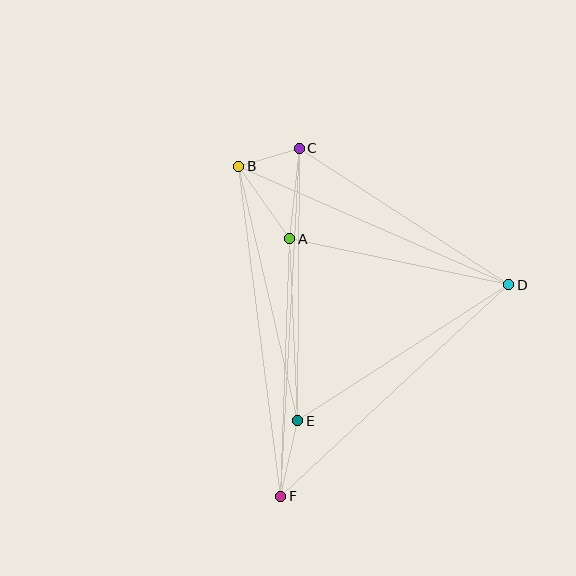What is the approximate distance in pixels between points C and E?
The distance between C and E is approximately 273 pixels.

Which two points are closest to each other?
Points B and C are closest to each other.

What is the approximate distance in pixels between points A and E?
The distance between A and E is approximately 182 pixels.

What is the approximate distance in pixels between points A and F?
The distance between A and F is approximately 257 pixels.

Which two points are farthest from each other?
Points C and F are farthest from each other.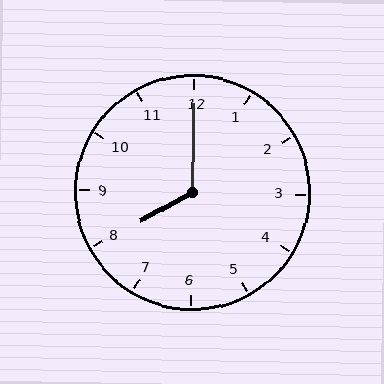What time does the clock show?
8:00.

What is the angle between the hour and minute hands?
Approximately 120 degrees.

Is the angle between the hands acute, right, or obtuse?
It is obtuse.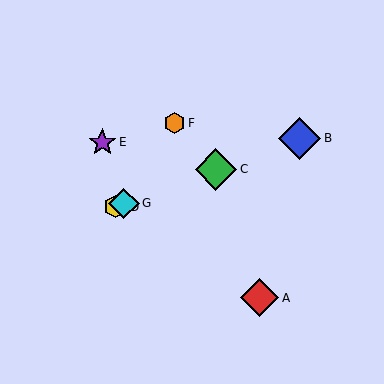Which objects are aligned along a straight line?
Objects B, C, D, G are aligned along a straight line.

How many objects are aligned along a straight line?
4 objects (B, C, D, G) are aligned along a straight line.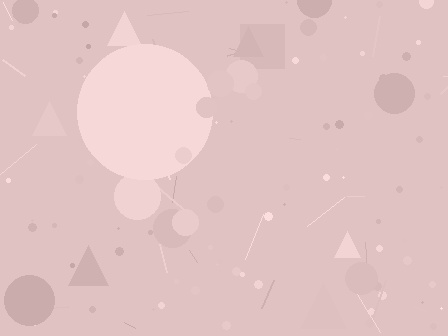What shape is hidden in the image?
A circle is hidden in the image.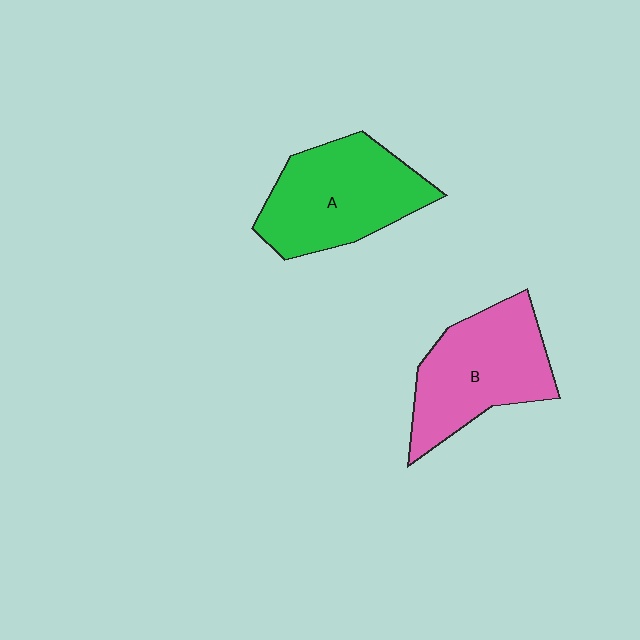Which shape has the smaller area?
Shape B (pink).